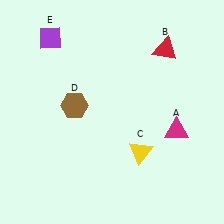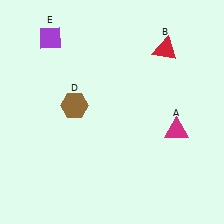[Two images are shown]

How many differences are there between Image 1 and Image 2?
There is 1 difference between the two images.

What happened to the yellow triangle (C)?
The yellow triangle (C) was removed in Image 2. It was in the bottom-right area of Image 1.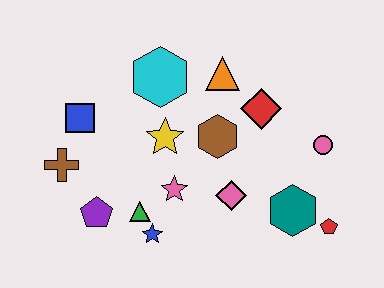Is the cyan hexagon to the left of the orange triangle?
Yes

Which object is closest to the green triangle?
The blue star is closest to the green triangle.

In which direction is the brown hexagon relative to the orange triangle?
The brown hexagon is below the orange triangle.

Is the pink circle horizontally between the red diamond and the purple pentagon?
No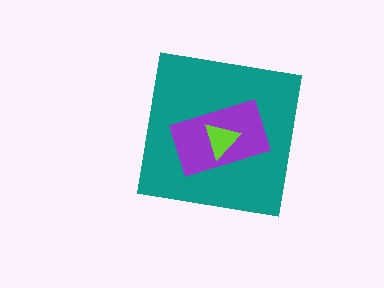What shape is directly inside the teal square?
The purple rectangle.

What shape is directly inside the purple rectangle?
The lime triangle.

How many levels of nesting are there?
3.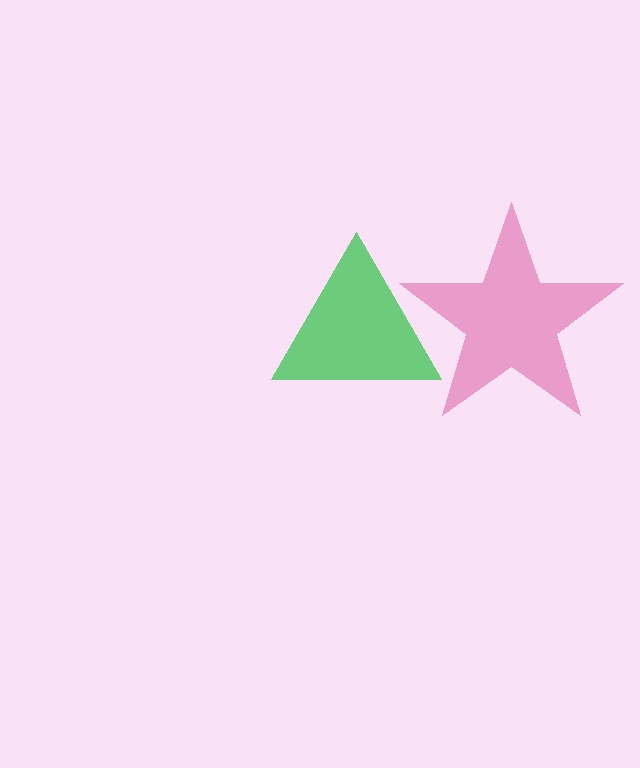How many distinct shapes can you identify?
There are 2 distinct shapes: a pink star, a green triangle.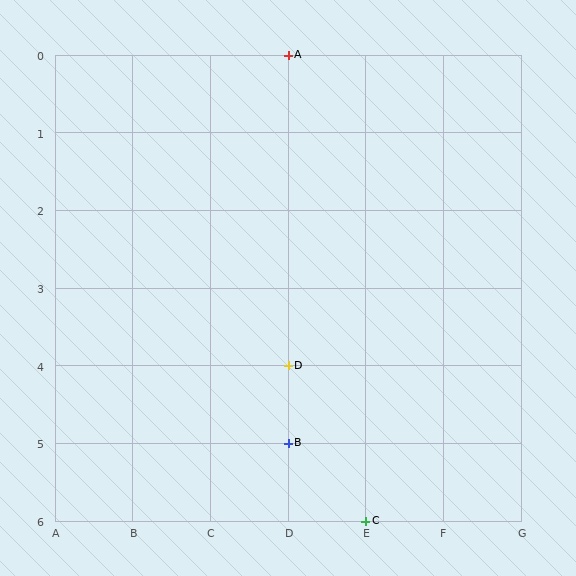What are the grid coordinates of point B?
Point B is at grid coordinates (D, 5).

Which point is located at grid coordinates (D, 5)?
Point B is at (D, 5).